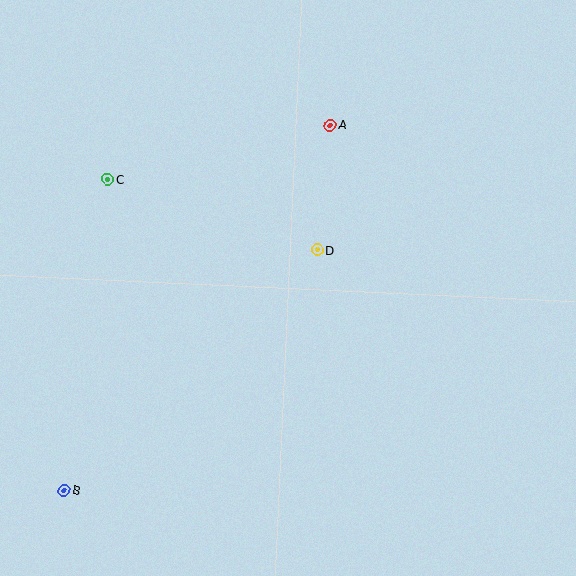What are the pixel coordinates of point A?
Point A is at (330, 125).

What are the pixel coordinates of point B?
Point B is at (64, 490).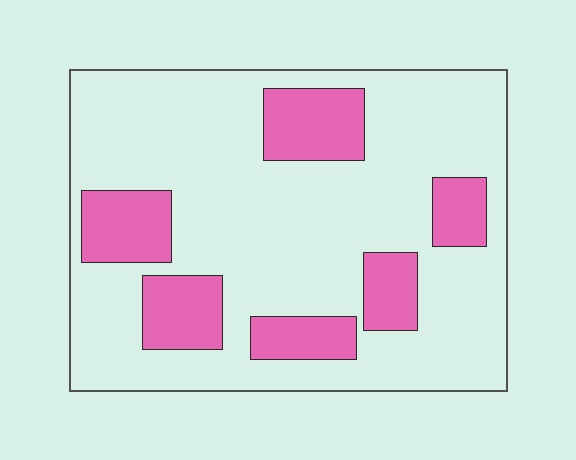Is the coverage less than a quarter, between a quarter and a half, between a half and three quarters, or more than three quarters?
Less than a quarter.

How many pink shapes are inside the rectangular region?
6.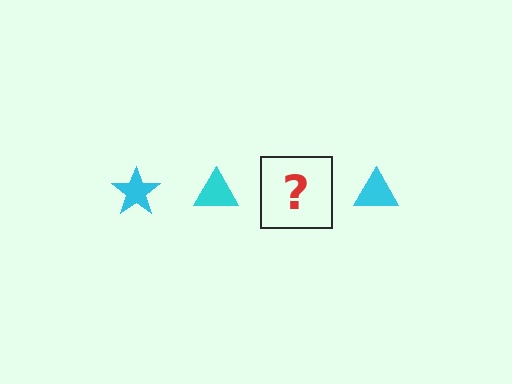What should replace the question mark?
The question mark should be replaced with a cyan star.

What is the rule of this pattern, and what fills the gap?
The rule is that the pattern cycles through star, triangle shapes in cyan. The gap should be filled with a cyan star.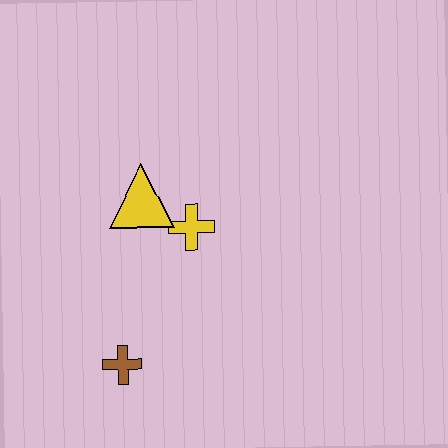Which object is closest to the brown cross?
The yellow cross is closest to the brown cross.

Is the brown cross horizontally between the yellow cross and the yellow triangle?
No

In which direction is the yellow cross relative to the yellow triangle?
The yellow cross is to the right of the yellow triangle.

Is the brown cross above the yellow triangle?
No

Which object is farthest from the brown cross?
The yellow triangle is farthest from the brown cross.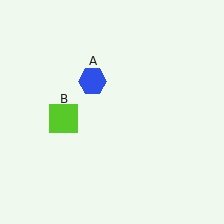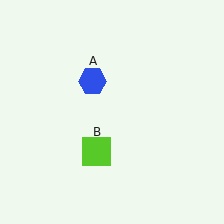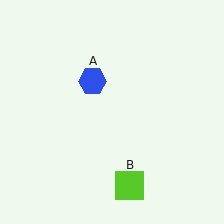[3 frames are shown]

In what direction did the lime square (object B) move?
The lime square (object B) moved down and to the right.